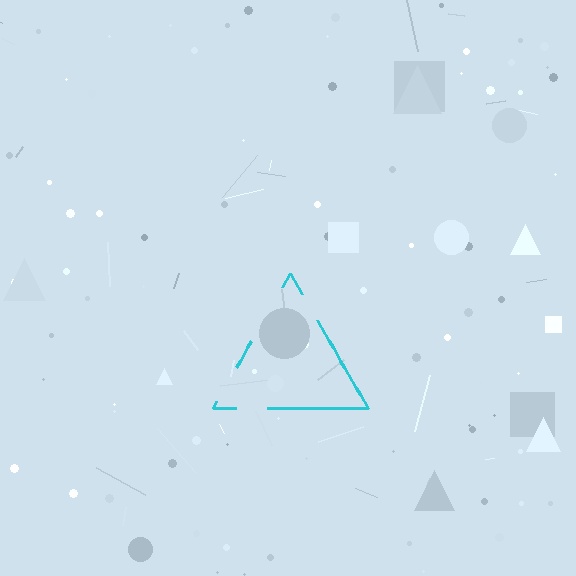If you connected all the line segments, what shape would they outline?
They would outline a triangle.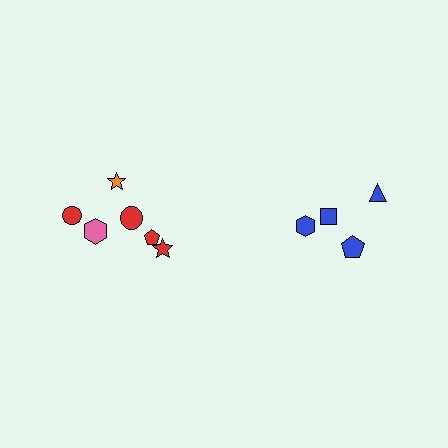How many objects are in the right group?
There are 4 objects.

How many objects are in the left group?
There are 7 objects.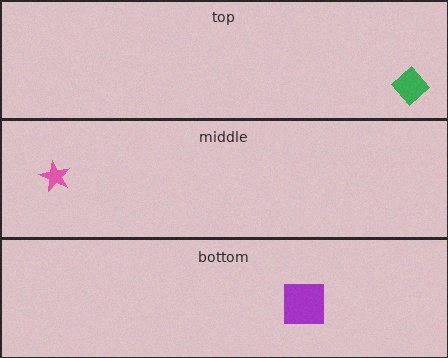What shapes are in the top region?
The green diamond.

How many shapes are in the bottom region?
1.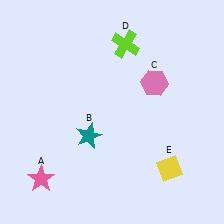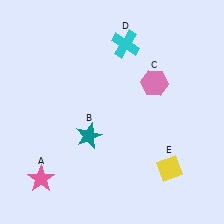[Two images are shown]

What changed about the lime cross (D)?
In Image 1, D is lime. In Image 2, it changed to cyan.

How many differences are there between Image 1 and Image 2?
There is 1 difference between the two images.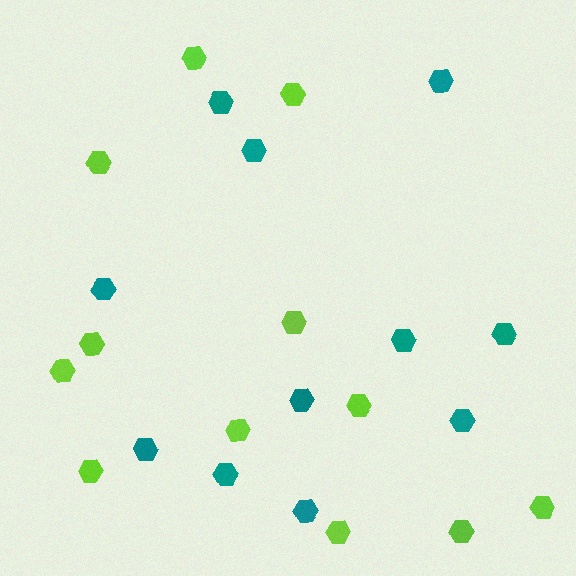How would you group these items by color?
There are 2 groups: one group of teal hexagons (11) and one group of lime hexagons (12).